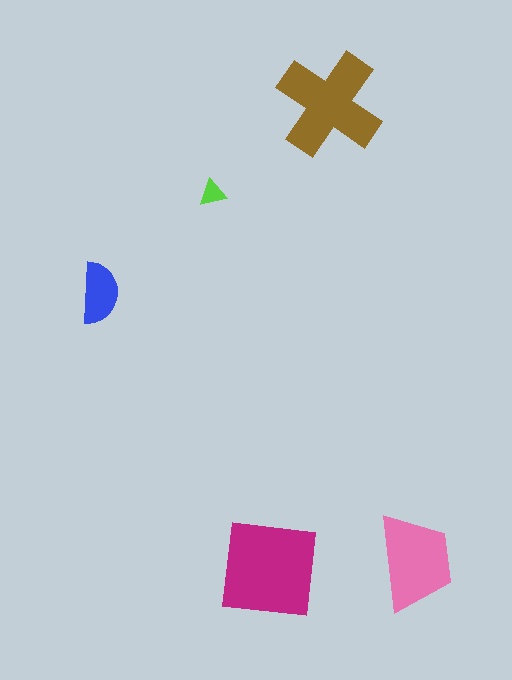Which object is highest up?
The brown cross is topmost.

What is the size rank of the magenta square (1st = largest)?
1st.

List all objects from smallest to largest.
The lime triangle, the blue semicircle, the pink trapezoid, the brown cross, the magenta square.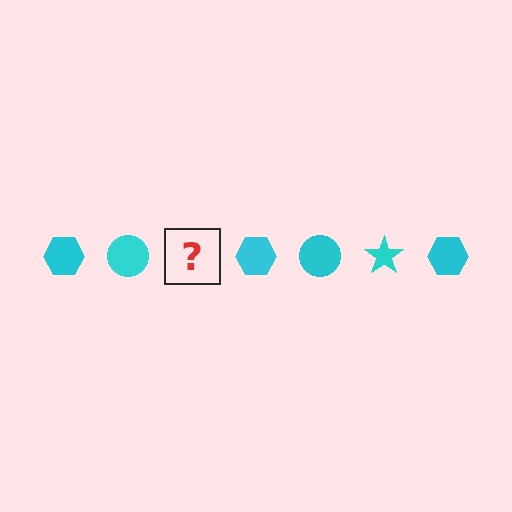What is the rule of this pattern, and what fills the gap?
The rule is that the pattern cycles through hexagon, circle, star shapes in cyan. The gap should be filled with a cyan star.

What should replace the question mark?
The question mark should be replaced with a cyan star.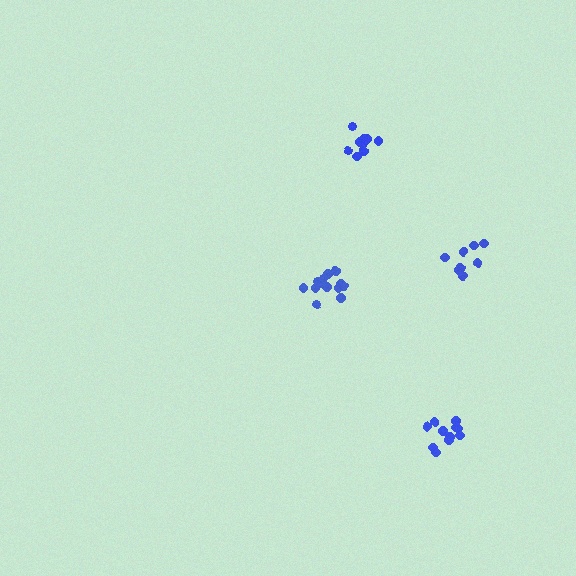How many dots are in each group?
Group 1: 11 dots, Group 2: 13 dots, Group 3: 9 dots, Group 4: 8 dots (41 total).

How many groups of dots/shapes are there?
There are 4 groups.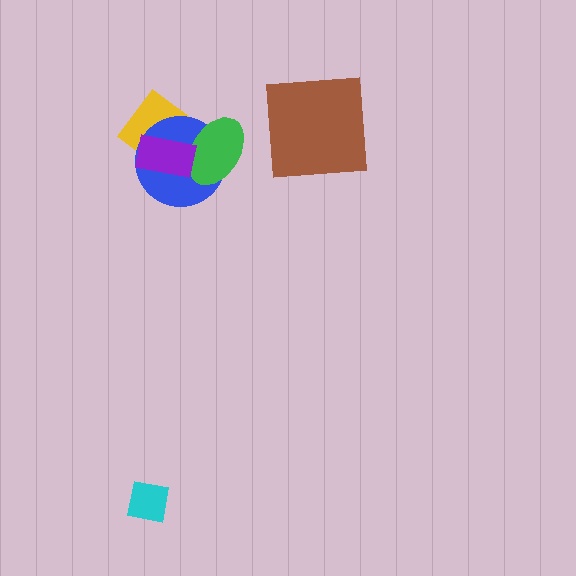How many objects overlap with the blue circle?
3 objects overlap with the blue circle.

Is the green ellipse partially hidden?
Yes, it is partially covered by another shape.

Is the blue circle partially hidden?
Yes, it is partially covered by another shape.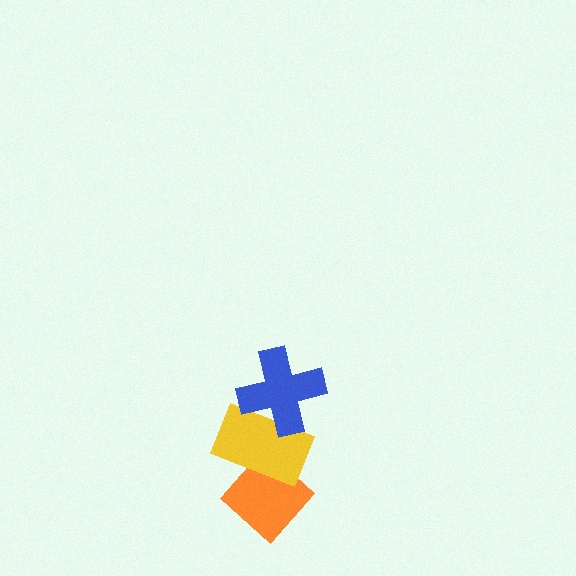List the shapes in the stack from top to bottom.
From top to bottom: the blue cross, the yellow rectangle, the orange diamond.